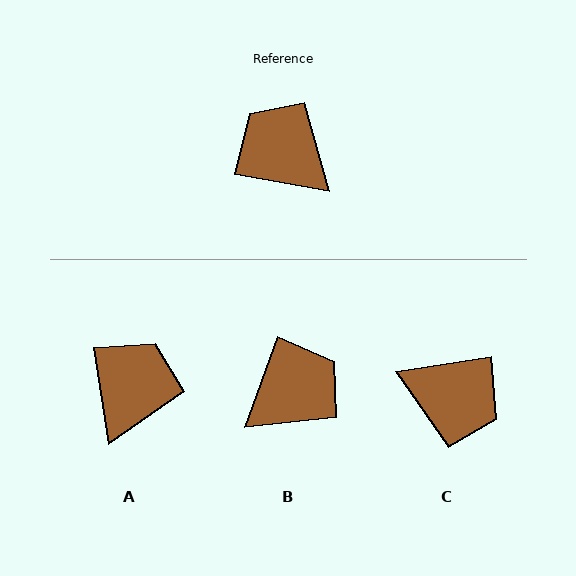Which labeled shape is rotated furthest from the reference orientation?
C, about 161 degrees away.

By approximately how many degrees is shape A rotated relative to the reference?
Approximately 71 degrees clockwise.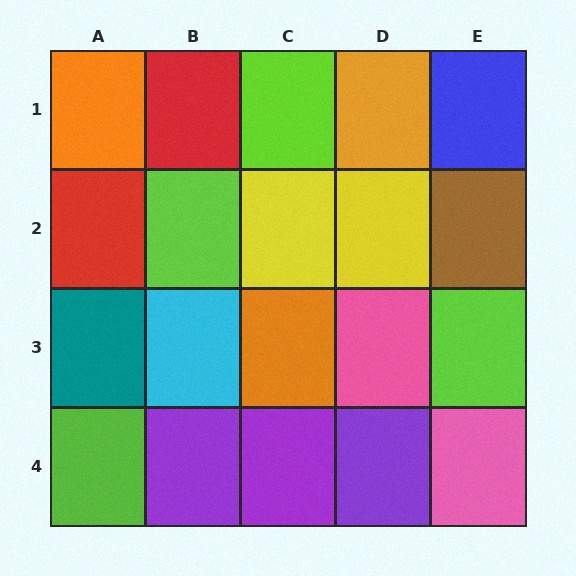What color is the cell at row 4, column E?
Pink.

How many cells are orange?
3 cells are orange.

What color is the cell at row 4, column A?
Lime.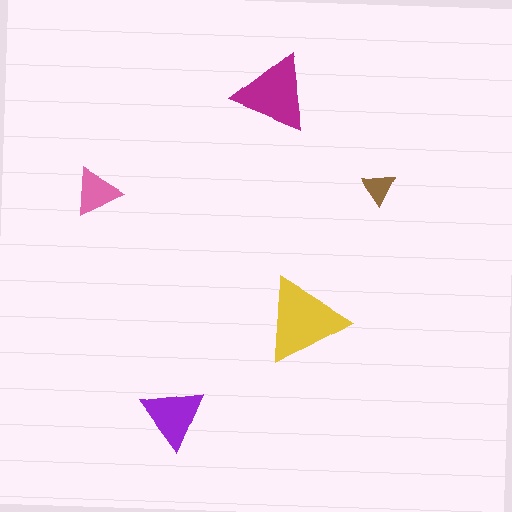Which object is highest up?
The magenta triangle is topmost.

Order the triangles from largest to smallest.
the yellow one, the magenta one, the purple one, the pink one, the brown one.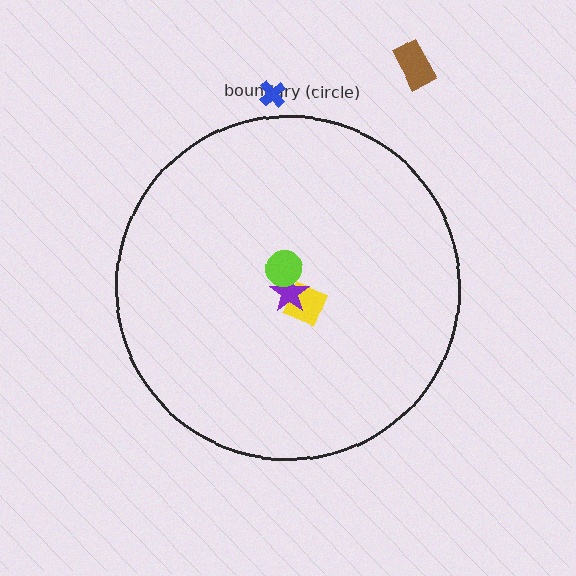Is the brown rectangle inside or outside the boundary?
Outside.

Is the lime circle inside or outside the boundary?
Inside.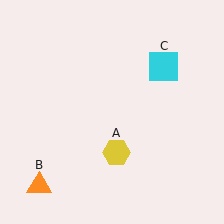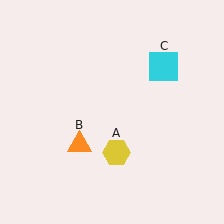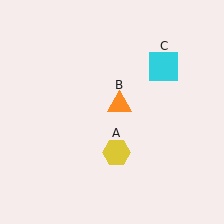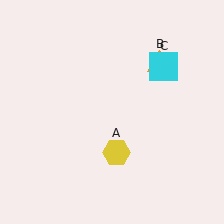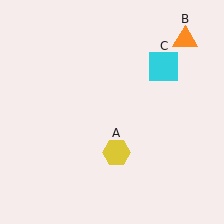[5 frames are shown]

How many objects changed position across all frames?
1 object changed position: orange triangle (object B).